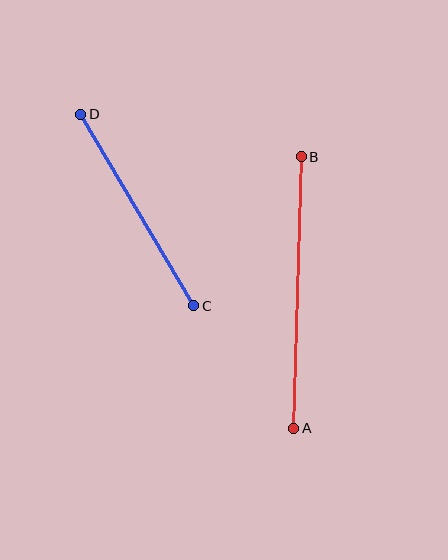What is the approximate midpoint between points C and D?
The midpoint is at approximately (137, 210) pixels.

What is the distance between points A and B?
The distance is approximately 272 pixels.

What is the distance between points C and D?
The distance is approximately 222 pixels.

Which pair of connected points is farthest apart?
Points A and B are farthest apart.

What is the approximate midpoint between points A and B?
The midpoint is at approximately (297, 293) pixels.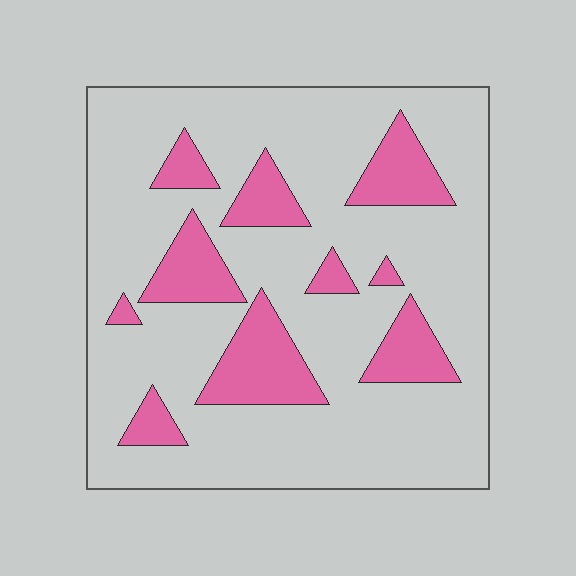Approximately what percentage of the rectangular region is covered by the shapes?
Approximately 20%.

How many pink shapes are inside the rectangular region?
10.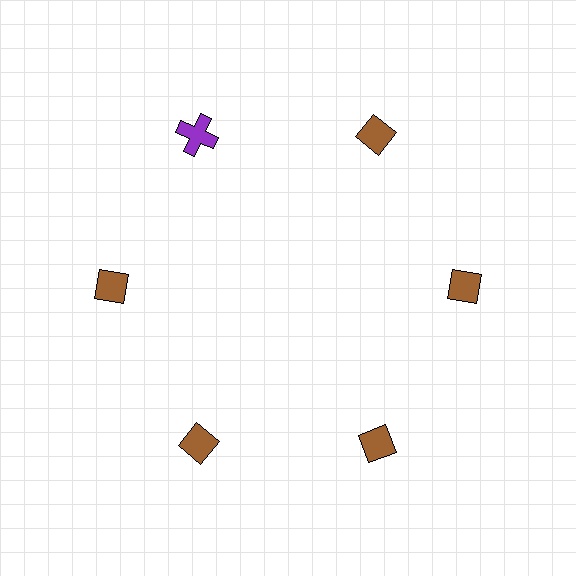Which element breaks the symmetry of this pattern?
The purple cross at roughly the 11 o'clock position breaks the symmetry. All other shapes are brown diamonds.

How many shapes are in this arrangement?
There are 6 shapes arranged in a ring pattern.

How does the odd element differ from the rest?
It differs in both color (purple instead of brown) and shape (cross instead of diamond).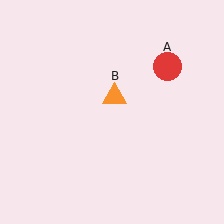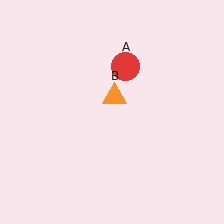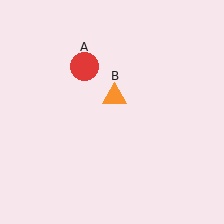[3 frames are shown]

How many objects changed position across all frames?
1 object changed position: red circle (object A).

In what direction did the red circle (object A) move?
The red circle (object A) moved left.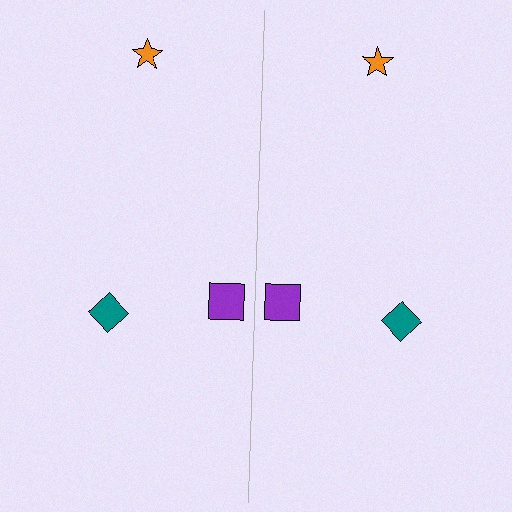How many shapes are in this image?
There are 6 shapes in this image.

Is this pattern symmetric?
Yes, this pattern has bilateral (reflection) symmetry.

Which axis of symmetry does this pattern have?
The pattern has a vertical axis of symmetry running through the center of the image.